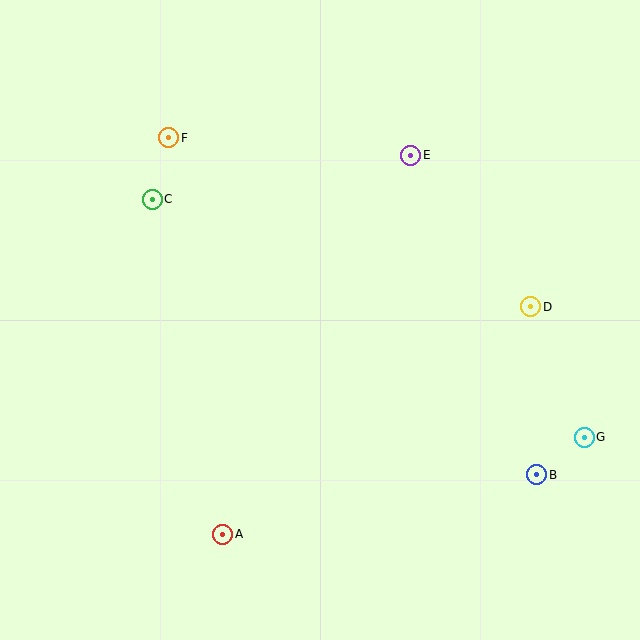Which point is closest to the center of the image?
Point E at (411, 155) is closest to the center.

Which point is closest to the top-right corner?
Point E is closest to the top-right corner.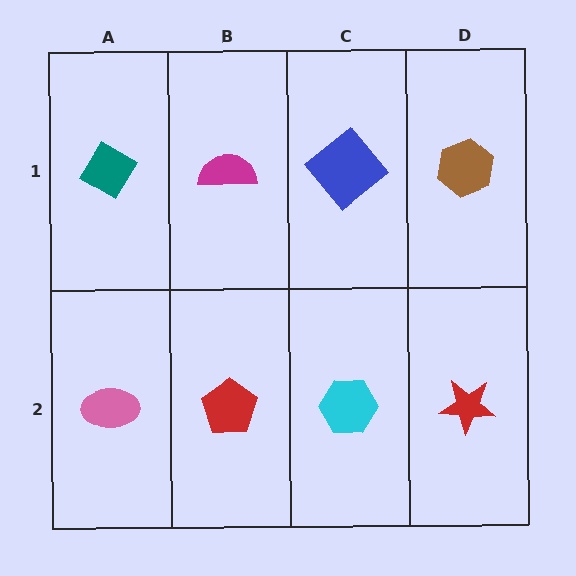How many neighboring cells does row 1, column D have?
2.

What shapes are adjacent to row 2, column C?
A blue diamond (row 1, column C), a red pentagon (row 2, column B), a red star (row 2, column D).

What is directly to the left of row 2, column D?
A cyan hexagon.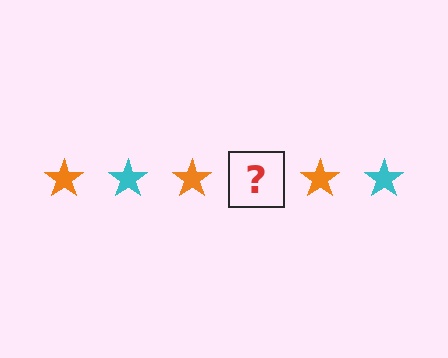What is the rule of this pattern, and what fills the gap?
The rule is that the pattern cycles through orange, cyan stars. The gap should be filled with a cyan star.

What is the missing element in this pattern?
The missing element is a cyan star.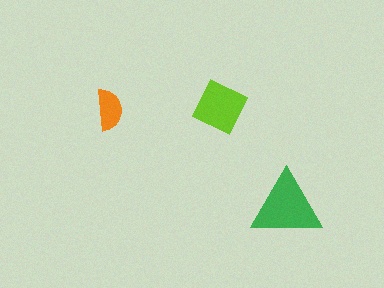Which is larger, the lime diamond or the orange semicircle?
The lime diamond.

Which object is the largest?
The green triangle.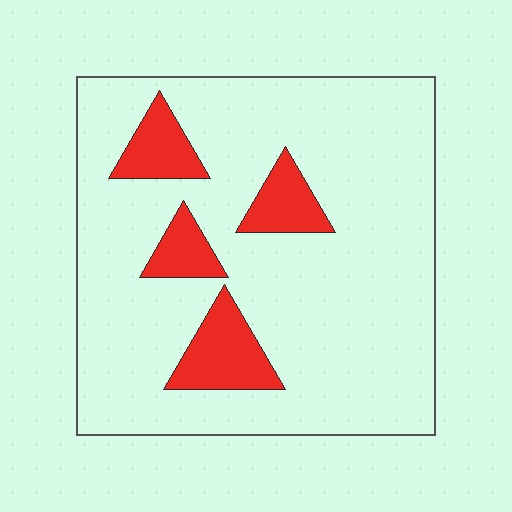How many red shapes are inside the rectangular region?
4.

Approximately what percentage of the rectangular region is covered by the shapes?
Approximately 15%.